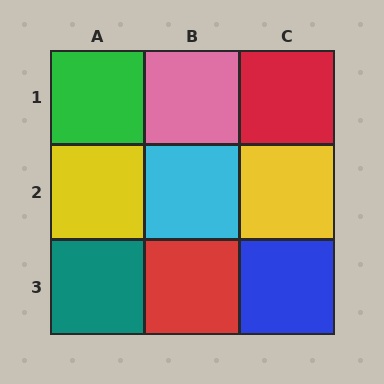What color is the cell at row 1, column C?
Red.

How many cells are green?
1 cell is green.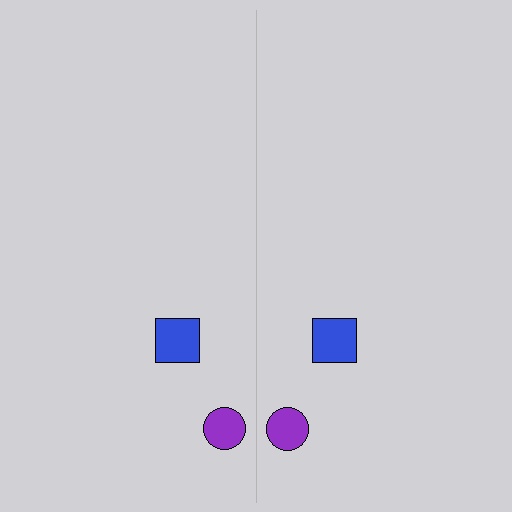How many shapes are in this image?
There are 4 shapes in this image.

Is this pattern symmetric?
Yes, this pattern has bilateral (reflection) symmetry.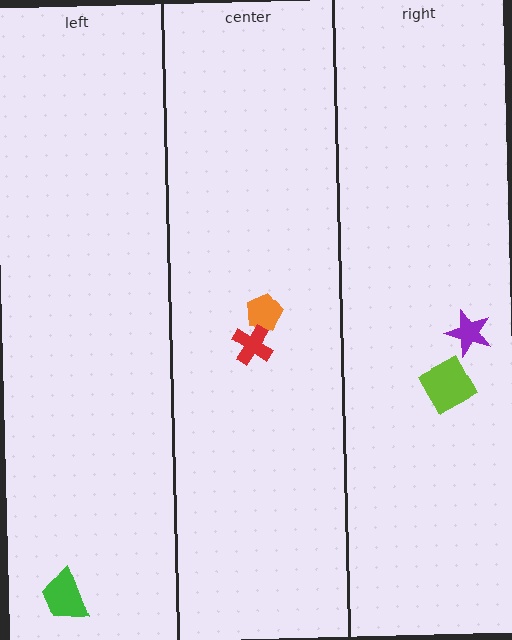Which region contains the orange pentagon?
The center region.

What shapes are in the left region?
The green trapezoid.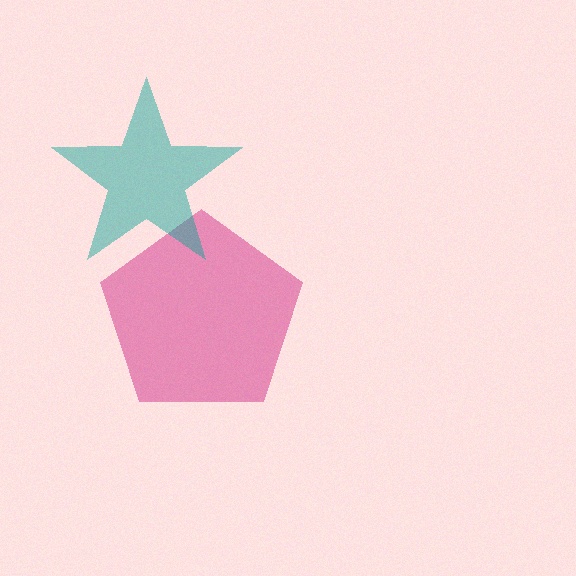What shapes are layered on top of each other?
The layered shapes are: a pink pentagon, a teal star.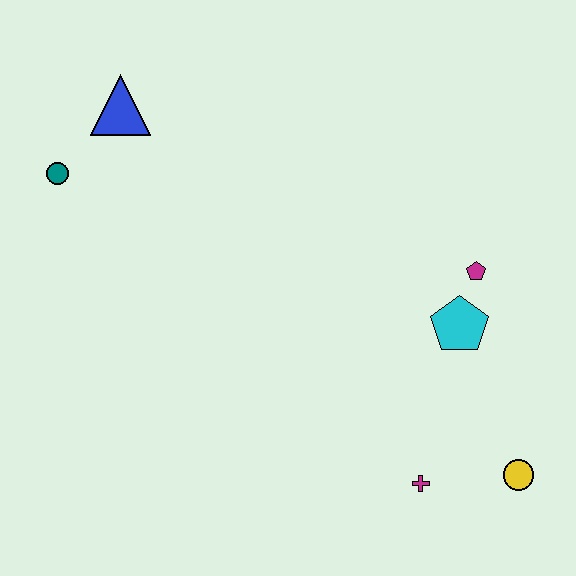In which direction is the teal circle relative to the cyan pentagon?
The teal circle is to the left of the cyan pentagon.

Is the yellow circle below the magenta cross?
No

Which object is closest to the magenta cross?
The yellow circle is closest to the magenta cross.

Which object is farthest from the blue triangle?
The yellow circle is farthest from the blue triangle.